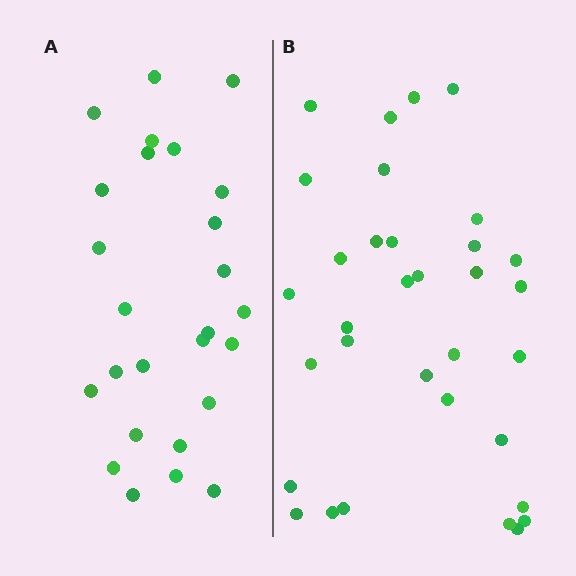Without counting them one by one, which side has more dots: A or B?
Region B (the right region) has more dots.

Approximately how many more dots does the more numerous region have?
Region B has roughly 8 or so more dots than region A.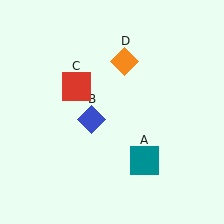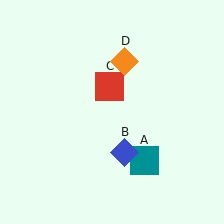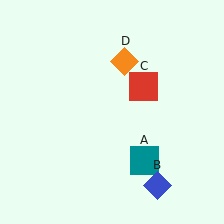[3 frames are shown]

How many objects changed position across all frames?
2 objects changed position: blue diamond (object B), red square (object C).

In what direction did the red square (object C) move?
The red square (object C) moved right.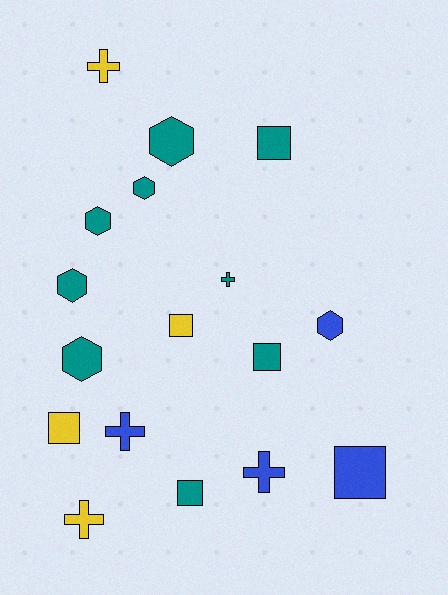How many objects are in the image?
There are 17 objects.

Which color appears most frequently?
Teal, with 9 objects.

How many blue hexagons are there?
There is 1 blue hexagon.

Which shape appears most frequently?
Hexagon, with 6 objects.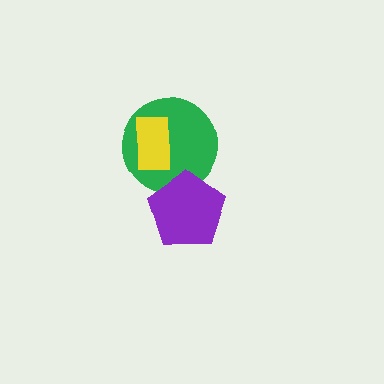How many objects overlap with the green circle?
2 objects overlap with the green circle.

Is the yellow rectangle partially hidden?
No, no other shape covers it.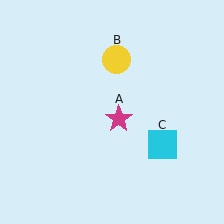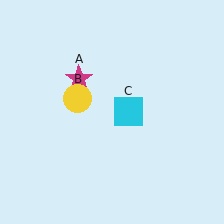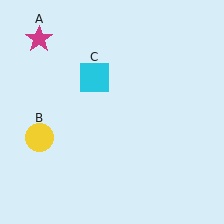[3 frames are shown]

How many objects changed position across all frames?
3 objects changed position: magenta star (object A), yellow circle (object B), cyan square (object C).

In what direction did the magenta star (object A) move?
The magenta star (object A) moved up and to the left.